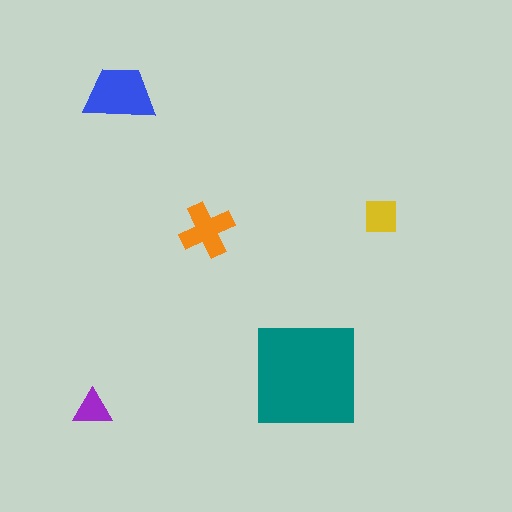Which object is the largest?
The teal square.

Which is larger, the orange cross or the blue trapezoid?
The blue trapezoid.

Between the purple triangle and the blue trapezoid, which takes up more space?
The blue trapezoid.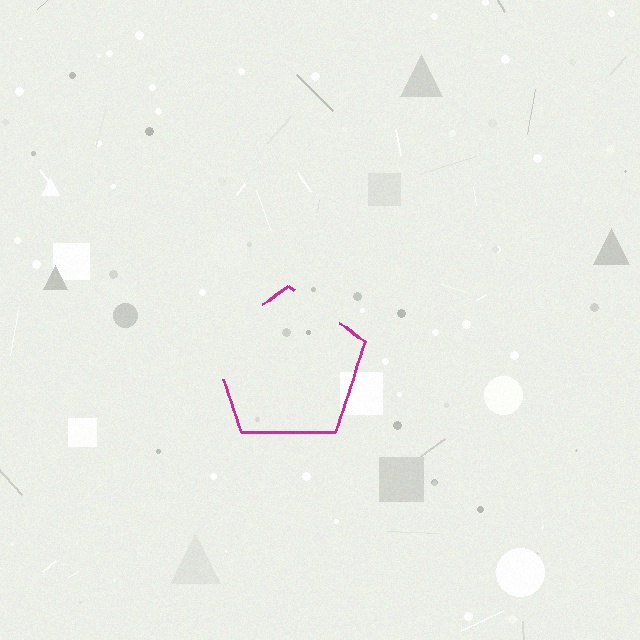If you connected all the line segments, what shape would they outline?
They would outline a pentagon.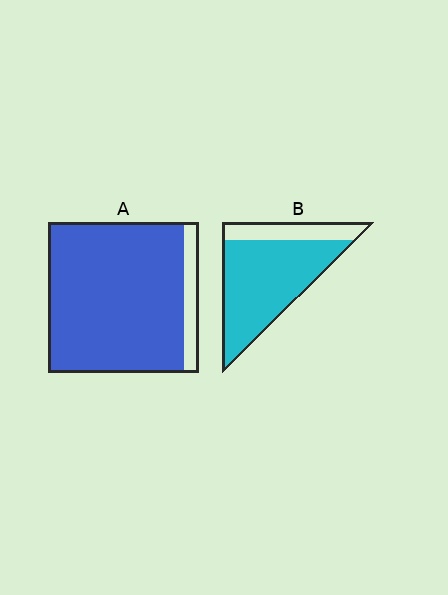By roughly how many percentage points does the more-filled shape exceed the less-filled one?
By roughly 10 percentage points (A over B).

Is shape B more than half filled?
Yes.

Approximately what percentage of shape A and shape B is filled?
A is approximately 90% and B is approximately 80%.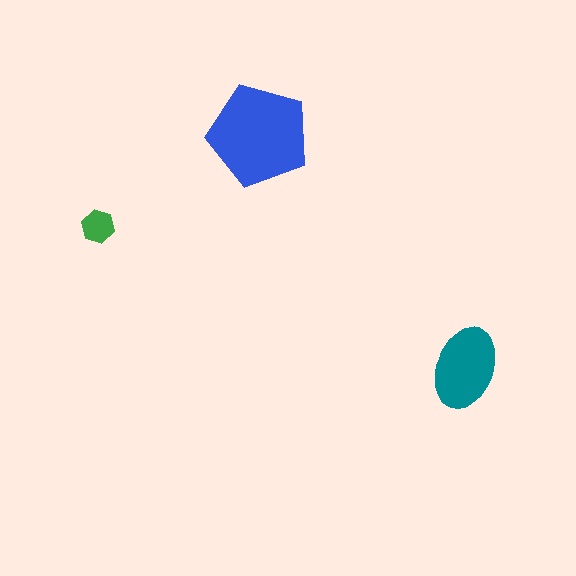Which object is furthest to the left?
The green hexagon is leftmost.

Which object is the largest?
The blue pentagon.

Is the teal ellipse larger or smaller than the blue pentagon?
Smaller.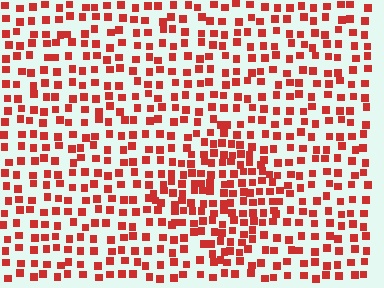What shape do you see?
I see a diamond.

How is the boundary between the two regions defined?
The boundary is defined by a change in element density (approximately 1.7x ratio). All elements are the same color, size, and shape.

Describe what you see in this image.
The image contains small red elements arranged at two different densities. A diamond-shaped region is visible where the elements are more densely packed than the surrounding area.